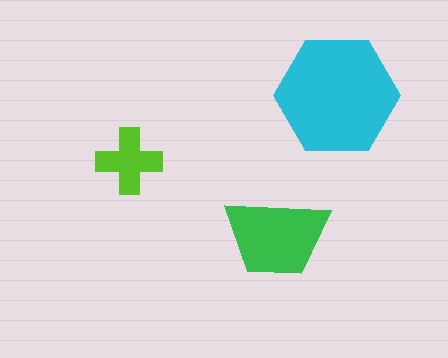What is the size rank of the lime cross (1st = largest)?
3rd.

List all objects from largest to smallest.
The cyan hexagon, the green trapezoid, the lime cross.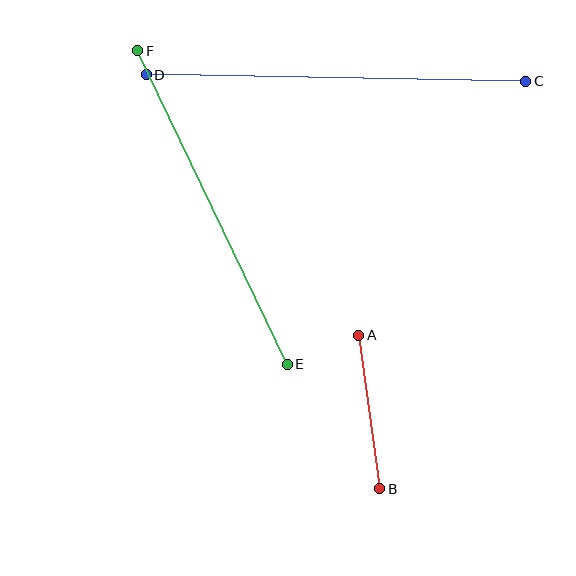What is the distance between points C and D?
The distance is approximately 379 pixels.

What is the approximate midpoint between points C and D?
The midpoint is at approximately (336, 78) pixels.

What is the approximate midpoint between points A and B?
The midpoint is at approximately (369, 412) pixels.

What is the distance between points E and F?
The distance is approximately 347 pixels.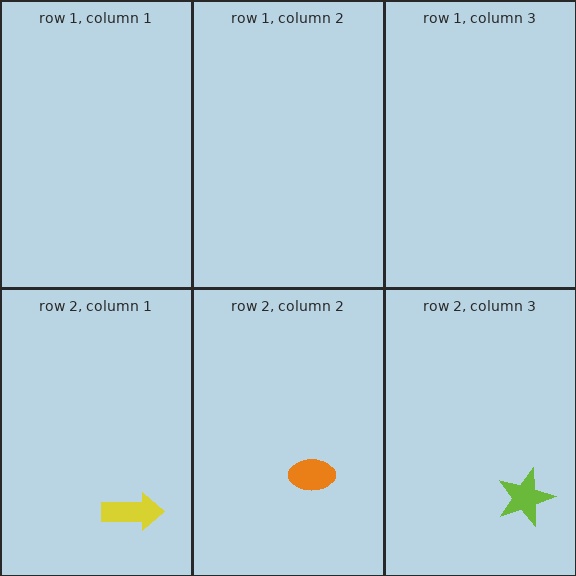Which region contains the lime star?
The row 2, column 3 region.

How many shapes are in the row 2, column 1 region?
1.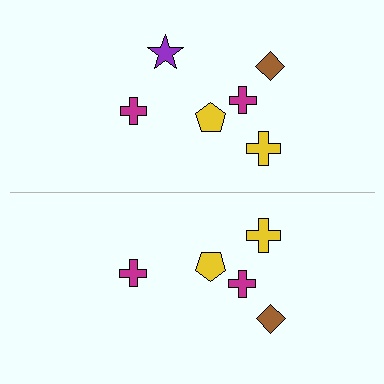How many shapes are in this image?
There are 11 shapes in this image.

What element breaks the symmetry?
A purple star is missing from the bottom side.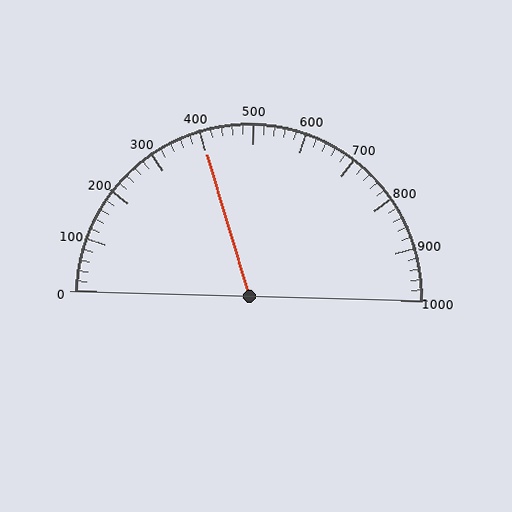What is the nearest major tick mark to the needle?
The nearest major tick mark is 400.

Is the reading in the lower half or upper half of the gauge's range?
The reading is in the lower half of the range (0 to 1000).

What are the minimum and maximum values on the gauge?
The gauge ranges from 0 to 1000.